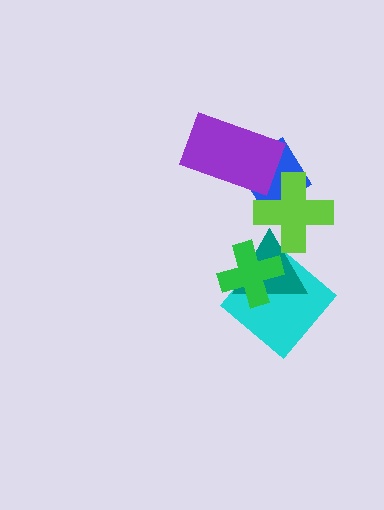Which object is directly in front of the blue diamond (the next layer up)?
The purple rectangle is directly in front of the blue diamond.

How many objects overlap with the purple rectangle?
1 object overlaps with the purple rectangle.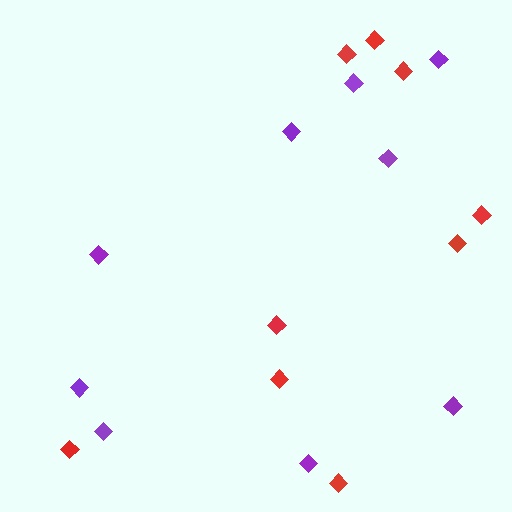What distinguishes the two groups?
There are 2 groups: one group of red diamonds (9) and one group of purple diamonds (9).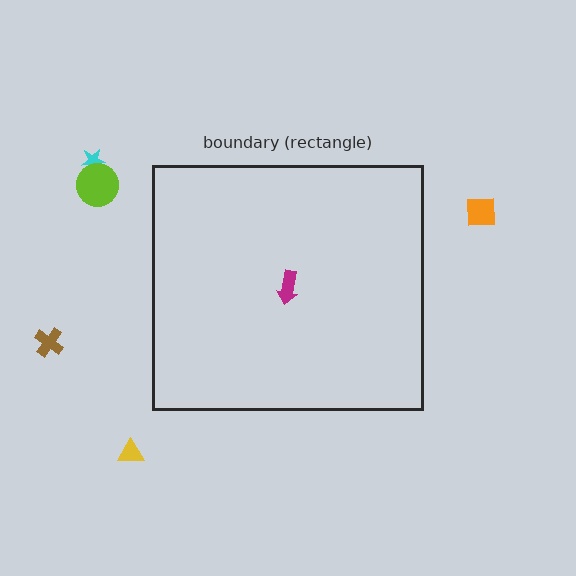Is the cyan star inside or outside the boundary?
Outside.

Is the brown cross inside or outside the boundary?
Outside.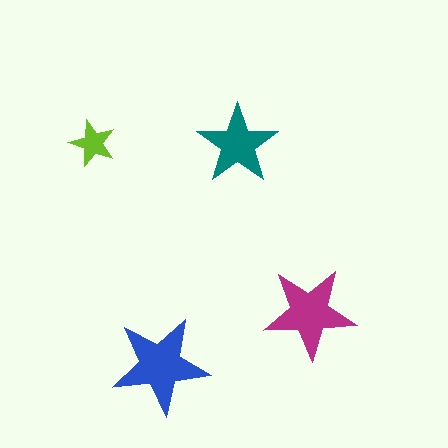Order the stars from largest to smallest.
the blue one, the magenta one, the teal one, the lime one.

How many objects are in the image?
There are 4 objects in the image.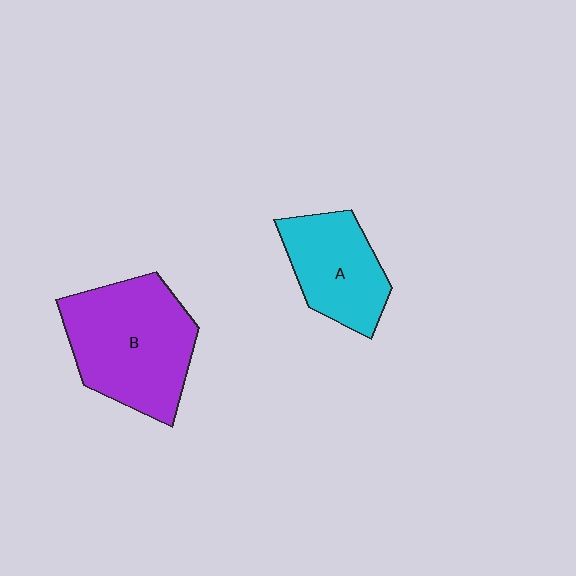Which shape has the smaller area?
Shape A (cyan).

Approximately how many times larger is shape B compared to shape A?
Approximately 1.5 times.